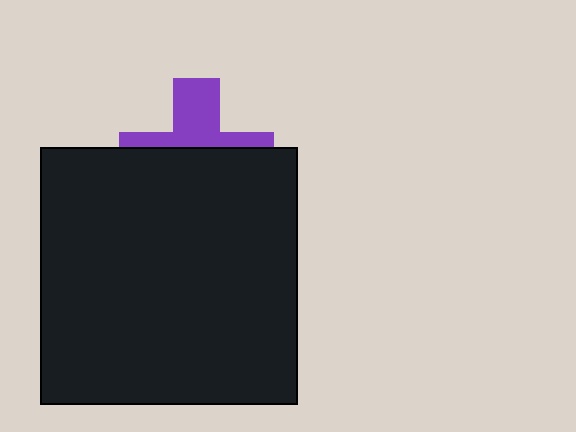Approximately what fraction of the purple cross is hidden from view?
Roughly 60% of the purple cross is hidden behind the black square.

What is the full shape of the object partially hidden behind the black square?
The partially hidden object is a purple cross.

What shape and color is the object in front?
The object in front is a black square.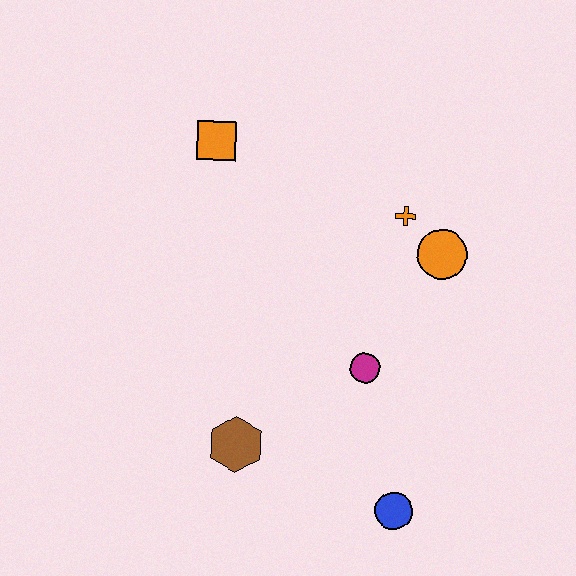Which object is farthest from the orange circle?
The brown hexagon is farthest from the orange circle.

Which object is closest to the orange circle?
The orange cross is closest to the orange circle.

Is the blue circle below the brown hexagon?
Yes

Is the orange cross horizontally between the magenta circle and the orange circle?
Yes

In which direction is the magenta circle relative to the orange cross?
The magenta circle is below the orange cross.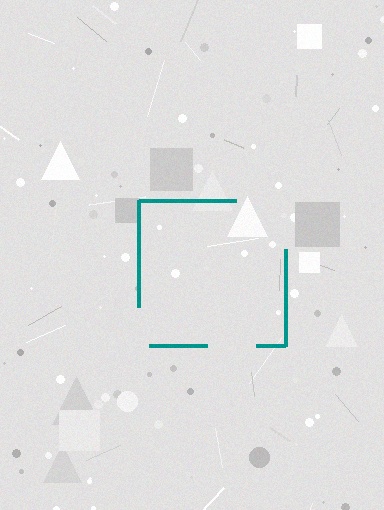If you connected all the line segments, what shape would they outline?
They would outline a square.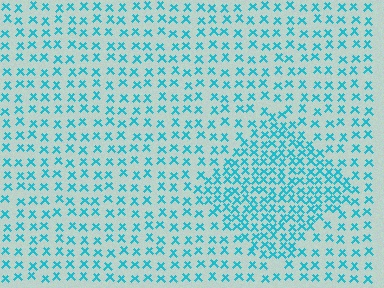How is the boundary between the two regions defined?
The boundary is defined by a change in element density (approximately 1.9x ratio). All elements are the same color, size, and shape.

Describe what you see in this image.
The image contains small cyan elements arranged at two different densities. A diamond-shaped region is visible where the elements are more densely packed than the surrounding area.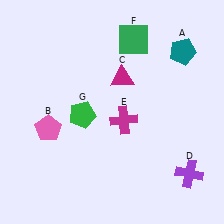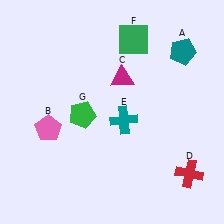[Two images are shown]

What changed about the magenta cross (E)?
In Image 1, E is magenta. In Image 2, it changed to teal.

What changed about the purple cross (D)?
In Image 1, D is purple. In Image 2, it changed to red.